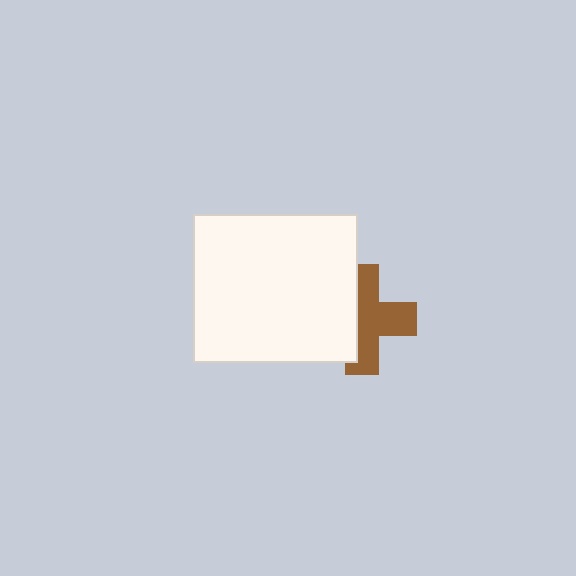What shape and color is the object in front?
The object in front is a white rectangle.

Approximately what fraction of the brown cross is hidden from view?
Roughly 40% of the brown cross is hidden behind the white rectangle.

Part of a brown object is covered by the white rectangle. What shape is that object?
It is a cross.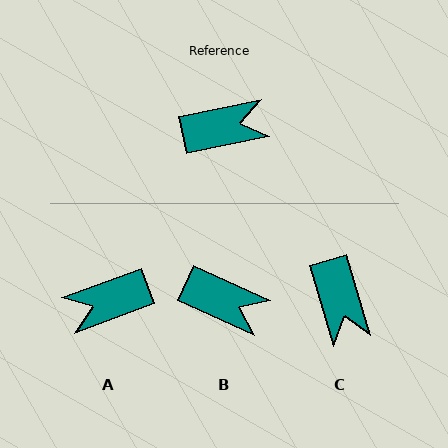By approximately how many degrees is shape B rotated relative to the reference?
Approximately 37 degrees clockwise.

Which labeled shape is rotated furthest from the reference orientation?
A, about 172 degrees away.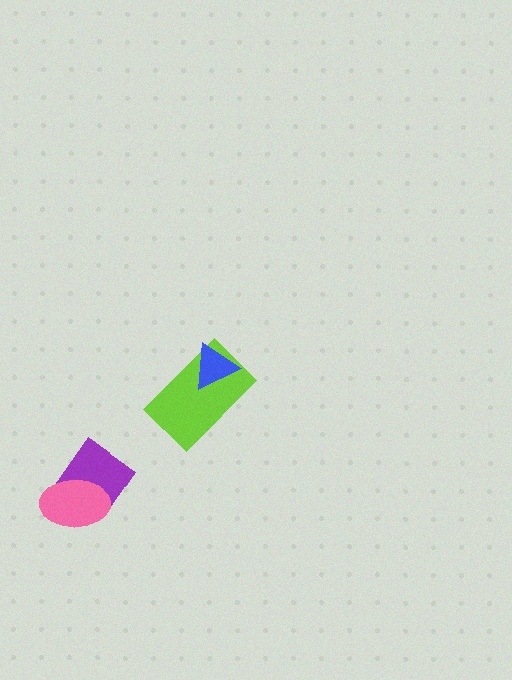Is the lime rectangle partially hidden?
Yes, it is partially covered by another shape.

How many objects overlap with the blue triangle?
1 object overlaps with the blue triangle.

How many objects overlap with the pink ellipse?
1 object overlaps with the pink ellipse.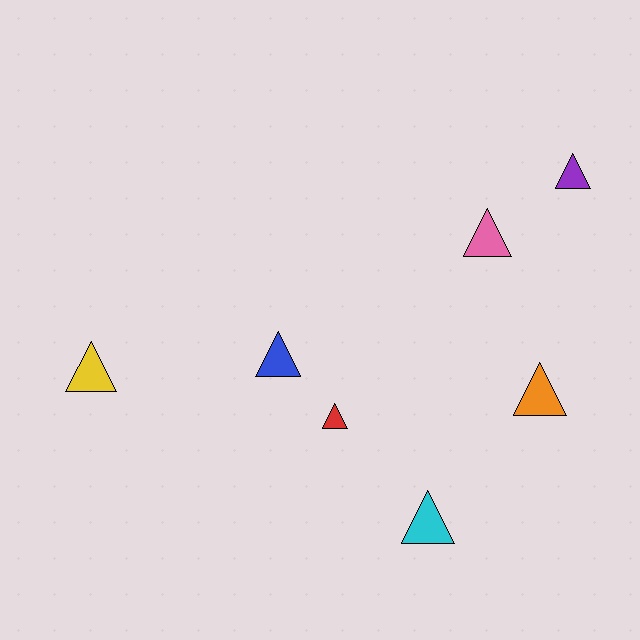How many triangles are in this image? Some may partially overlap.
There are 7 triangles.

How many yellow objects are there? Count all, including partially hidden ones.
There is 1 yellow object.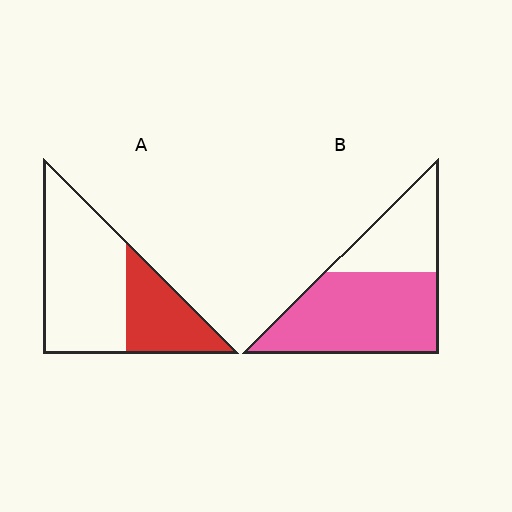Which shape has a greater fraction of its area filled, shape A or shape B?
Shape B.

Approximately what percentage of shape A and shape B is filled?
A is approximately 35% and B is approximately 65%.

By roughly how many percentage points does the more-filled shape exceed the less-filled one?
By roughly 35 percentage points (B over A).